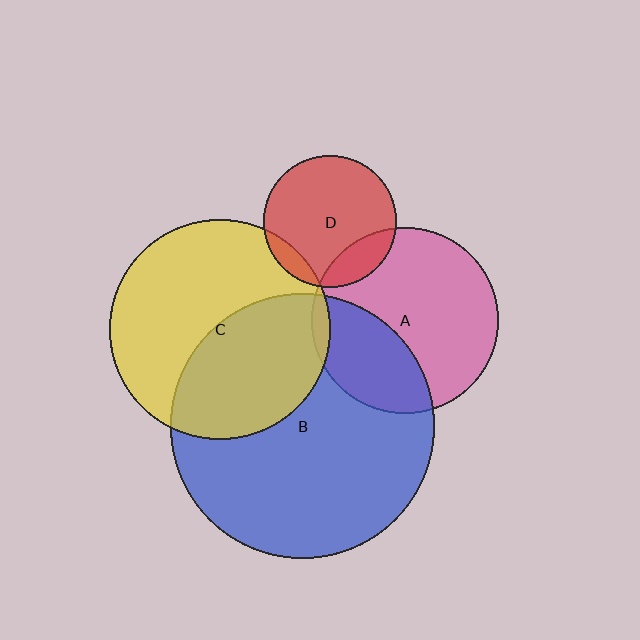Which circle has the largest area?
Circle B (blue).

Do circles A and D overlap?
Yes.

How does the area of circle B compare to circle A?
Approximately 2.0 times.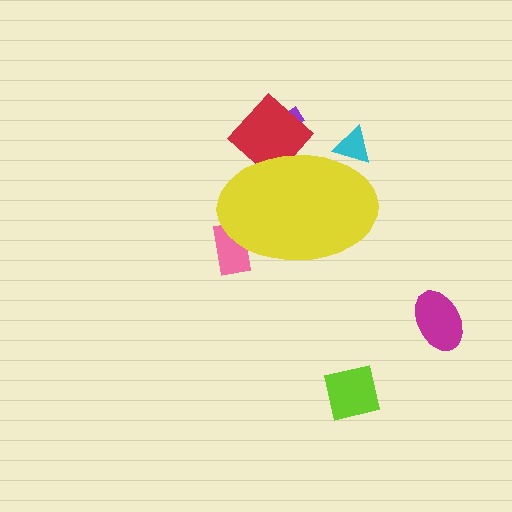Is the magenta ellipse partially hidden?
No, the magenta ellipse is fully visible.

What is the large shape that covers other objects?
A yellow ellipse.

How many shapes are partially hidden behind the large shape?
4 shapes are partially hidden.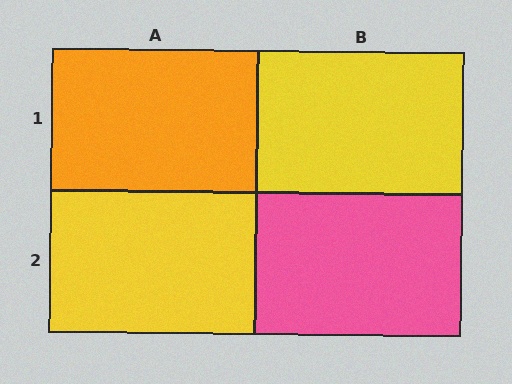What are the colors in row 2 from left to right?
Yellow, pink.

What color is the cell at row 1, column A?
Orange.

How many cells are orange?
1 cell is orange.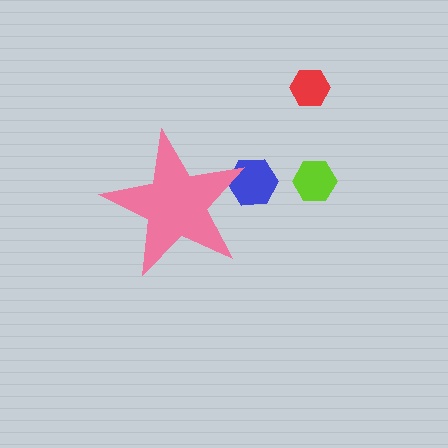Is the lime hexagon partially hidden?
No, the lime hexagon is fully visible.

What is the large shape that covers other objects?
A pink star.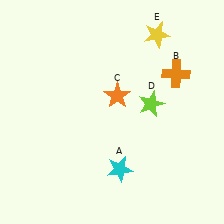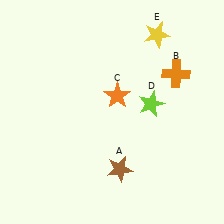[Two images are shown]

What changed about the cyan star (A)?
In Image 1, A is cyan. In Image 2, it changed to brown.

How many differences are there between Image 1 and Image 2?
There is 1 difference between the two images.